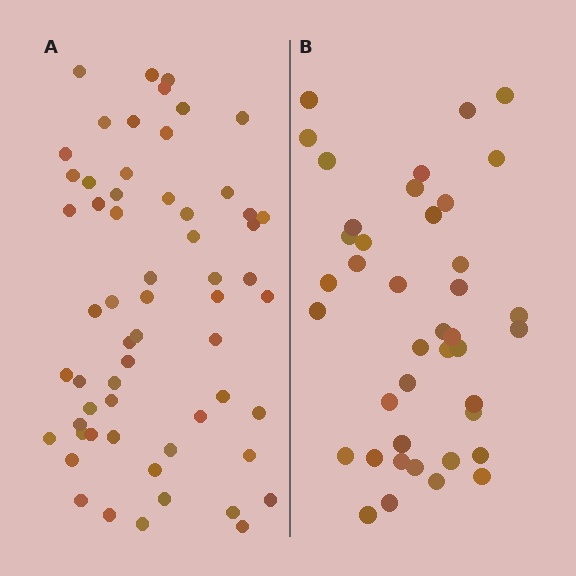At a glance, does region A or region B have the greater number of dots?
Region A (the left region) has more dots.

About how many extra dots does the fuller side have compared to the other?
Region A has approximately 20 more dots than region B.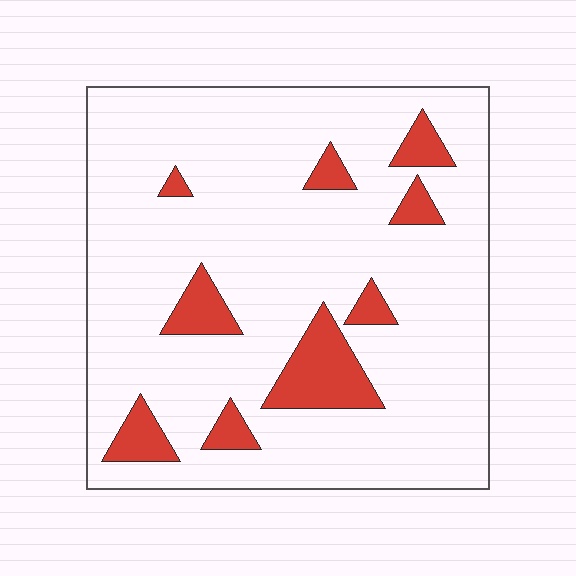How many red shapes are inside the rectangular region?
9.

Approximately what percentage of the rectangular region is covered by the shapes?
Approximately 15%.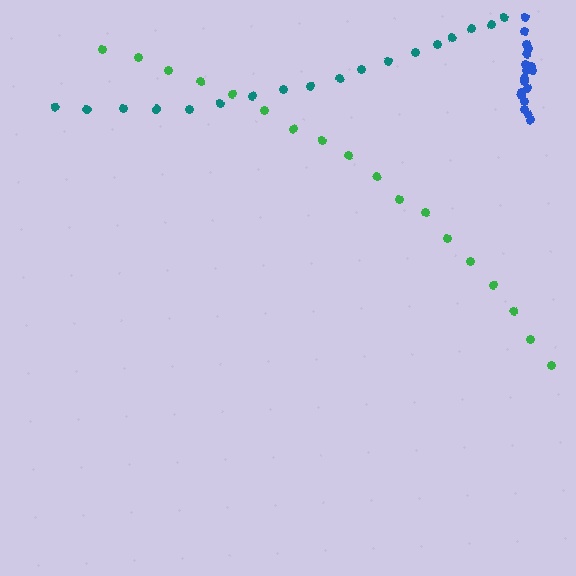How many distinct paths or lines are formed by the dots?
There are 3 distinct paths.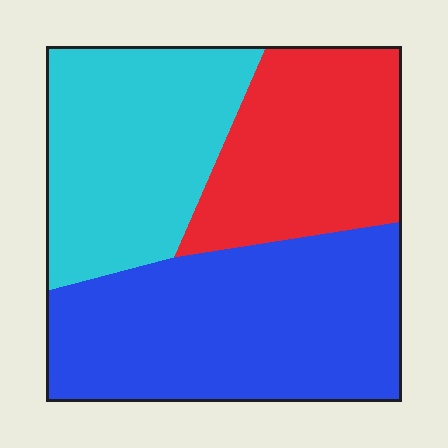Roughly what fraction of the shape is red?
Red covers around 25% of the shape.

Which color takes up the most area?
Blue, at roughly 40%.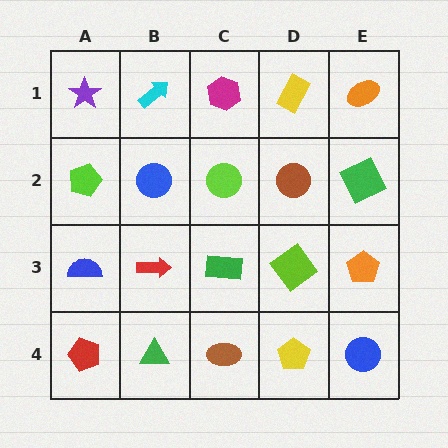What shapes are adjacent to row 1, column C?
A lime circle (row 2, column C), a cyan arrow (row 1, column B), a yellow rectangle (row 1, column D).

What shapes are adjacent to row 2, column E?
An orange ellipse (row 1, column E), an orange pentagon (row 3, column E), a brown circle (row 2, column D).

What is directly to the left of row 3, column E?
A lime diamond.